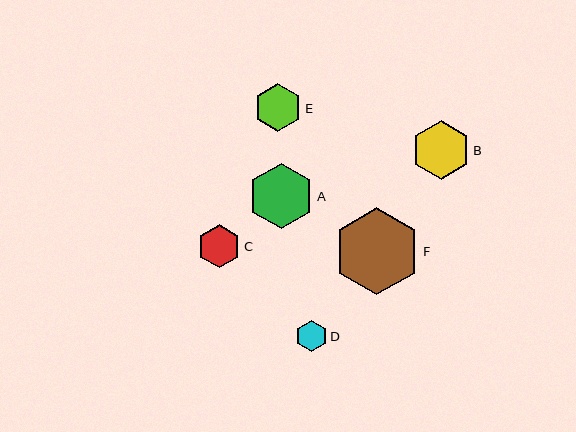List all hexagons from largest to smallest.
From largest to smallest: F, A, B, E, C, D.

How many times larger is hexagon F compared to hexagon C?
Hexagon F is approximately 2.0 times the size of hexagon C.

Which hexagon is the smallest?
Hexagon D is the smallest with a size of approximately 32 pixels.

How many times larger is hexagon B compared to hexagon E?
Hexagon B is approximately 1.2 times the size of hexagon E.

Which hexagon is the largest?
Hexagon F is the largest with a size of approximately 87 pixels.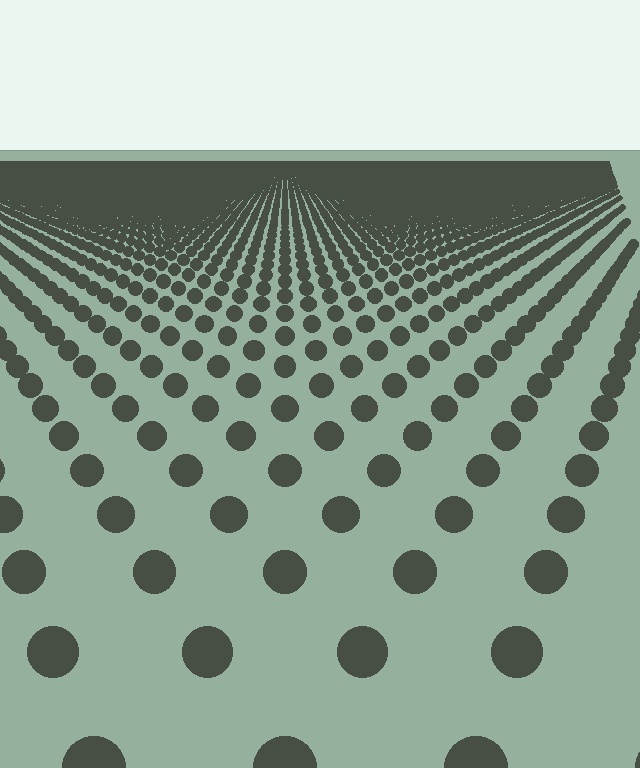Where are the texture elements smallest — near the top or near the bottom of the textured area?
Near the top.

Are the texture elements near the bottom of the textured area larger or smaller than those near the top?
Larger. Near the bottom, elements are closer to the viewer and appear at a bigger on-screen size.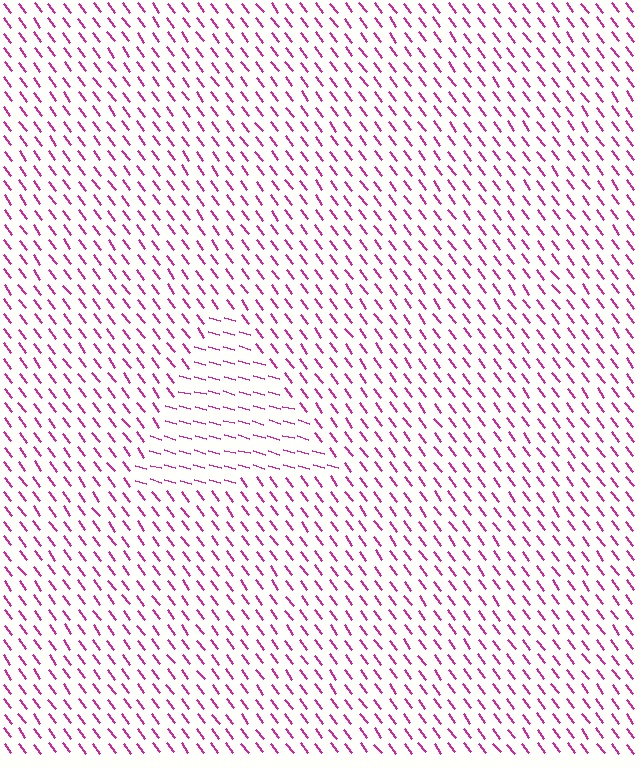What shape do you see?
I see a triangle.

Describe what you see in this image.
The image is filled with small magenta line segments. A triangle region in the image has lines oriented differently from the surrounding lines, creating a visible texture boundary.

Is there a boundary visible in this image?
Yes, there is a texture boundary formed by a change in line orientation.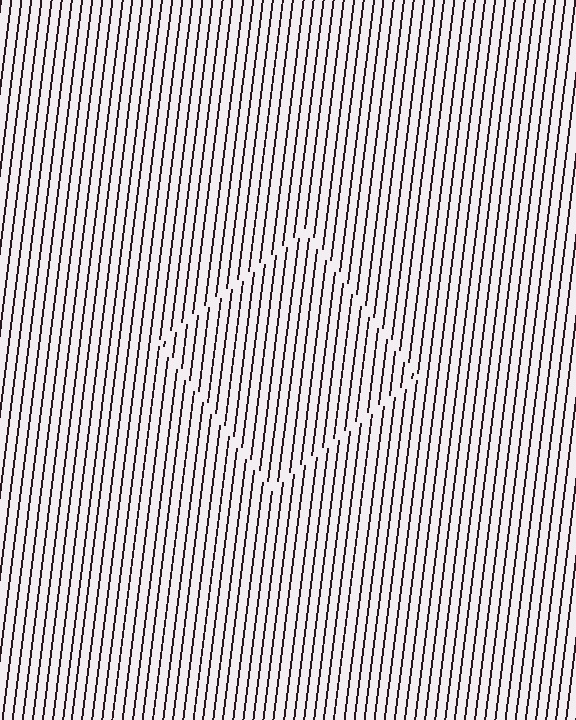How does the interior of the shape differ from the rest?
The interior of the shape contains the same grating, shifted by half a period — the contour is defined by the phase discontinuity where line-ends from the inner and outer gratings abut.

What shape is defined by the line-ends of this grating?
An illusory square. The interior of the shape contains the same grating, shifted by half a period — the contour is defined by the phase discontinuity where line-ends from the inner and outer gratings abut.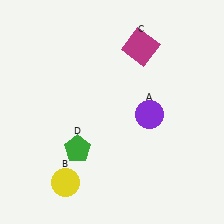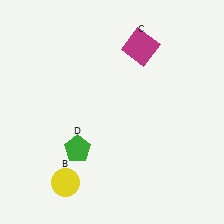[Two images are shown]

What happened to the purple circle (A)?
The purple circle (A) was removed in Image 2. It was in the bottom-right area of Image 1.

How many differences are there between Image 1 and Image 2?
There is 1 difference between the two images.